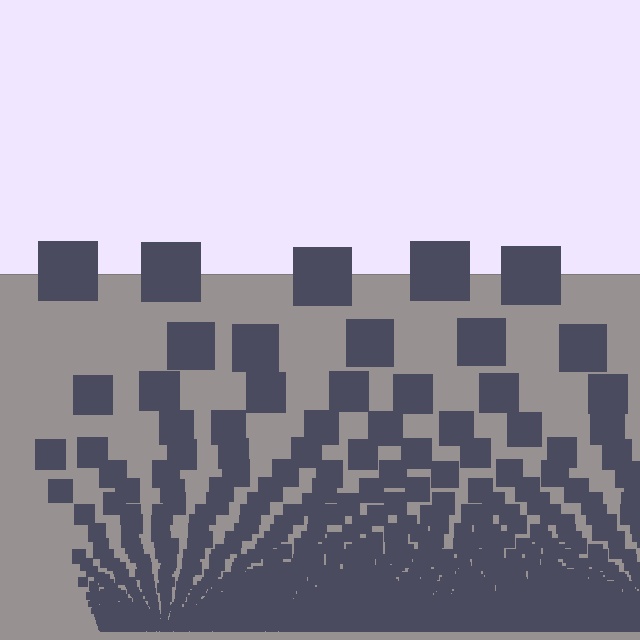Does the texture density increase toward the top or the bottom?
Density increases toward the bottom.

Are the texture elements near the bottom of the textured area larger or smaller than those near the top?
Smaller. The gradient is inverted — elements near the bottom are smaller and denser.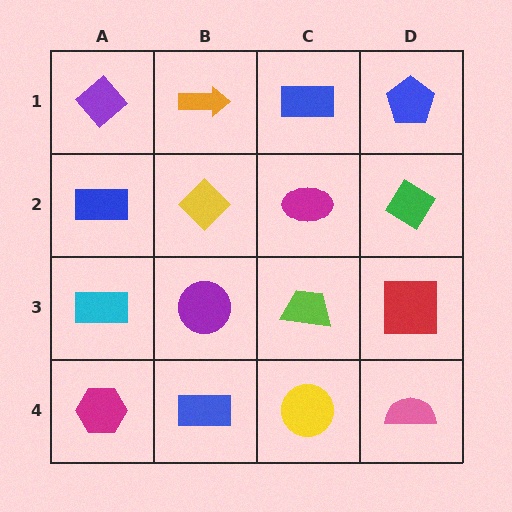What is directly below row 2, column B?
A purple circle.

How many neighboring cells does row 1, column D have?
2.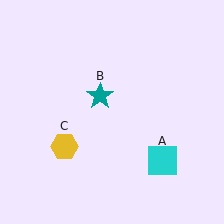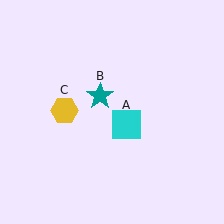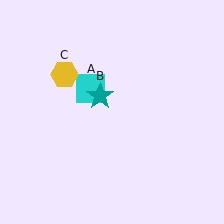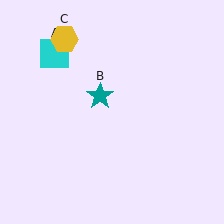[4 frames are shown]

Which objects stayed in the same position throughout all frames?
Teal star (object B) remained stationary.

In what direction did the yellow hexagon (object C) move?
The yellow hexagon (object C) moved up.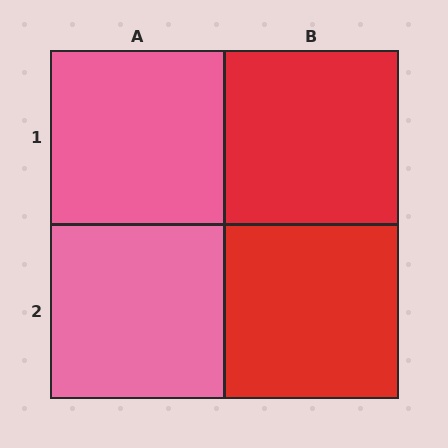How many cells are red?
2 cells are red.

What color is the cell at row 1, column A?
Pink.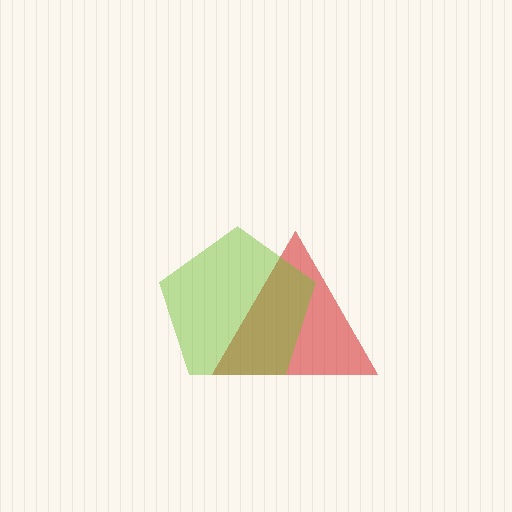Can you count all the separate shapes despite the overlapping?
Yes, there are 2 separate shapes.